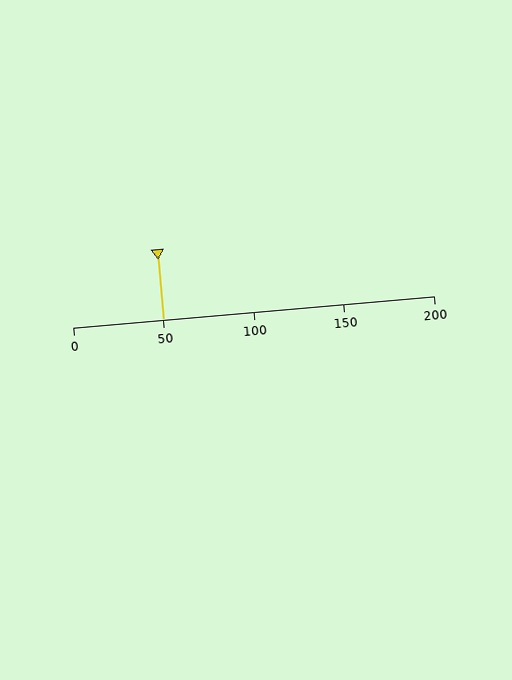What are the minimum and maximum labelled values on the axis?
The axis runs from 0 to 200.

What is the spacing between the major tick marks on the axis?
The major ticks are spaced 50 apart.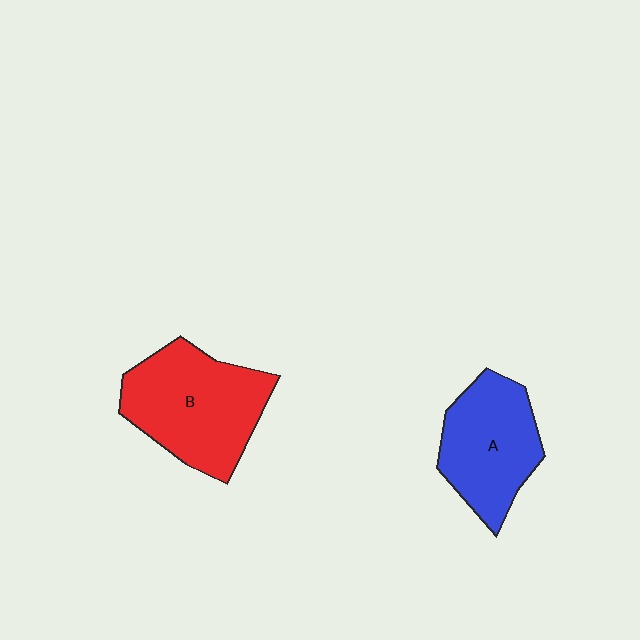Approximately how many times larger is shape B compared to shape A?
Approximately 1.2 times.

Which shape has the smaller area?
Shape A (blue).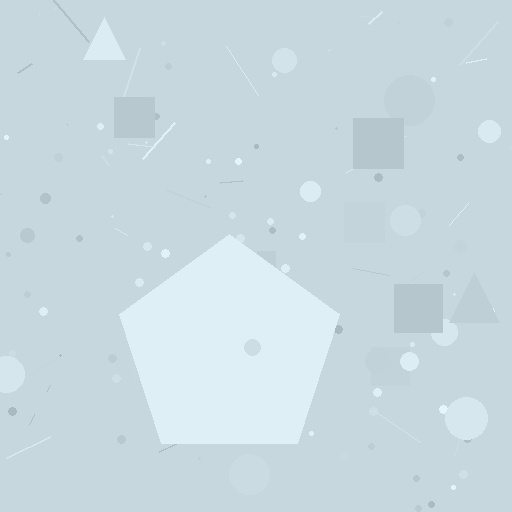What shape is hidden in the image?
A pentagon is hidden in the image.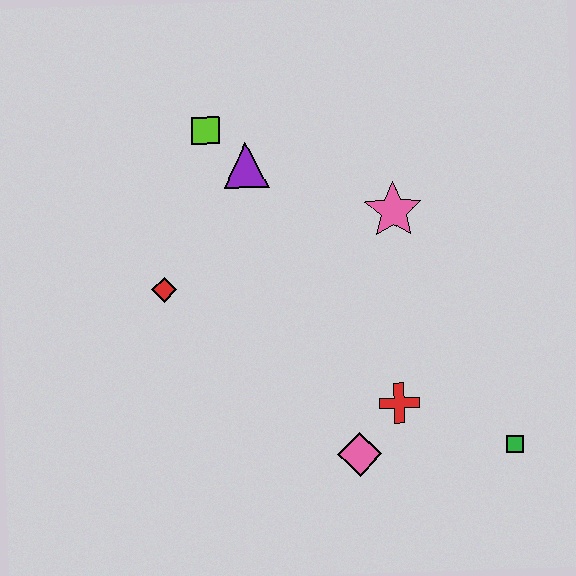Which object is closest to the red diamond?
The purple triangle is closest to the red diamond.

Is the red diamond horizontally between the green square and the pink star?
No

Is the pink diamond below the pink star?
Yes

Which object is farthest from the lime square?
The green square is farthest from the lime square.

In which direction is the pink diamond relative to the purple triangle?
The pink diamond is below the purple triangle.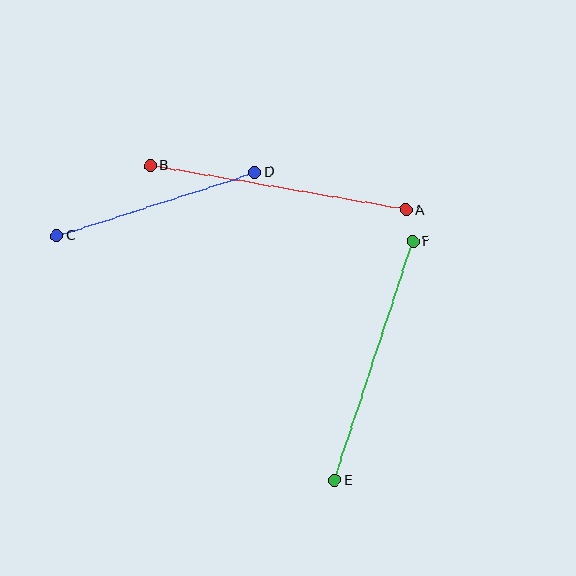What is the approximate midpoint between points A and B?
The midpoint is at approximately (278, 188) pixels.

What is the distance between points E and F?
The distance is approximately 251 pixels.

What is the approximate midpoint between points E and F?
The midpoint is at approximately (374, 361) pixels.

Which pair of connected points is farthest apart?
Points A and B are farthest apart.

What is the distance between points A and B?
The distance is approximately 259 pixels.